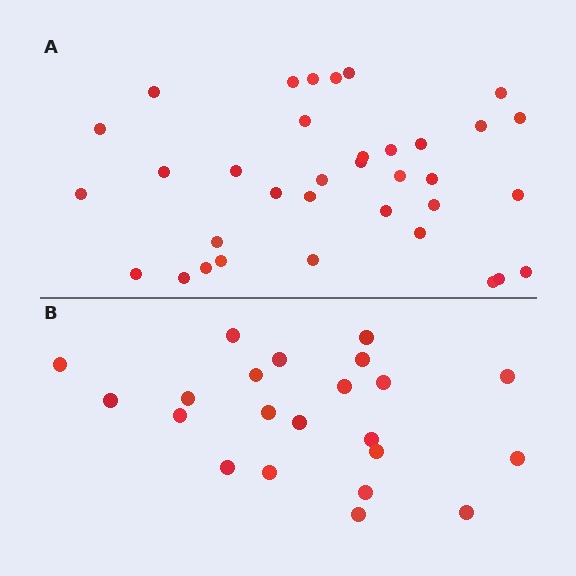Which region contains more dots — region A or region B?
Region A (the top region) has more dots.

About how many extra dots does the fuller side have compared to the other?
Region A has approximately 15 more dots than region B.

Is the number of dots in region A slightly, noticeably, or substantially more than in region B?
Region A has substantially more. The ratio is roughly 1.6 to 1.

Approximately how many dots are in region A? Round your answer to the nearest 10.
About 40 dots. (The exact count is 35, which rounds to 40.)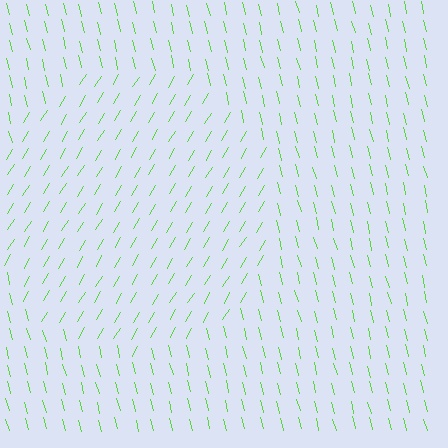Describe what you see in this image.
The image is filled with small lime line segments. A circle region in the image has lines oriented differently from the surrounding lines, creating a visible texture boundary.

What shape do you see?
I see a circle.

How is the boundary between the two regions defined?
The boundary is defined purely by a change in line orientation (approximately 45 degrees difference). All lines are the same color and thickness.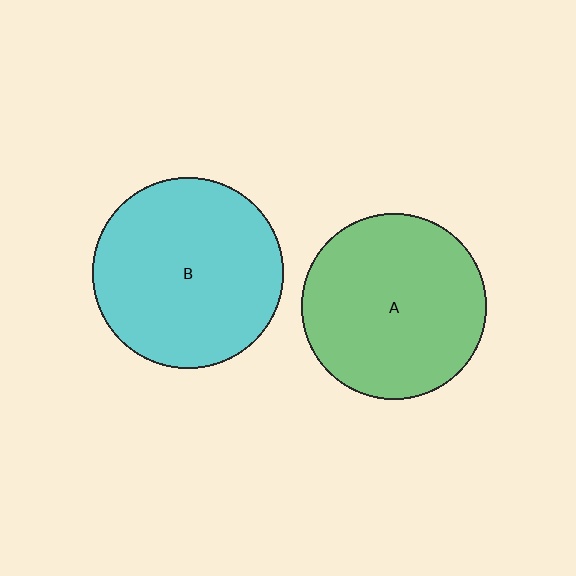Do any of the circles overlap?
No, none of the circles overlap.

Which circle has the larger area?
Circle B (cyan).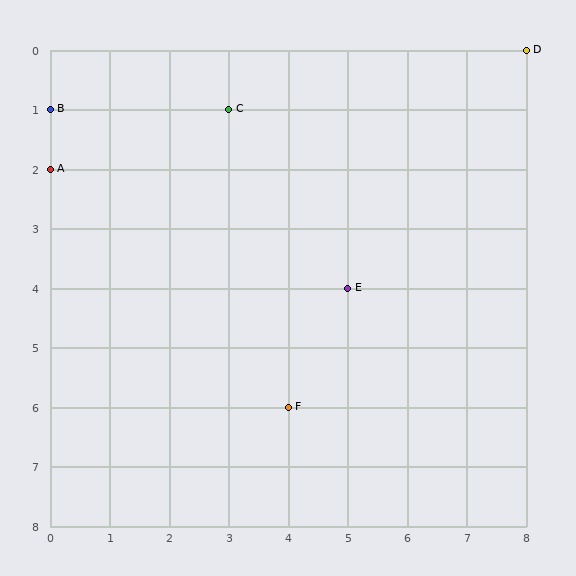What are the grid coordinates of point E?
Point E is at grid coordinates (5, 4).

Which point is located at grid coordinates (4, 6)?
Point F is at (4, 6).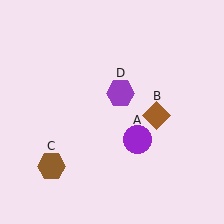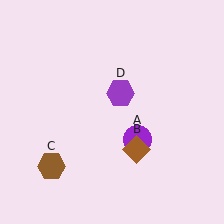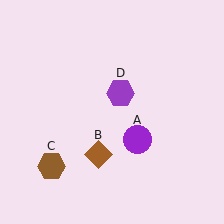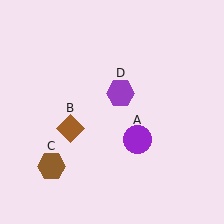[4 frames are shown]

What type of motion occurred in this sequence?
The brown diamond (object B) rotated clockwise around the center of the scene.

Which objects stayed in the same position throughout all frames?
Purple circle (object A) and brown hexagon (object C) and purple hexagon (object D) remained stationary.